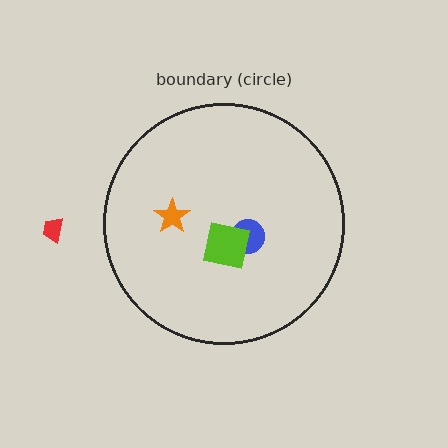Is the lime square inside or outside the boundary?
Inside.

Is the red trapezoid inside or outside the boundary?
Outside.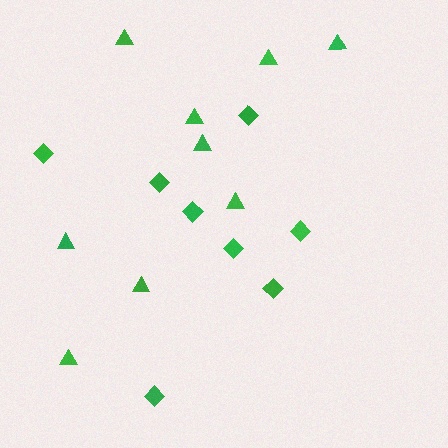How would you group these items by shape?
There are 2 groups: one group of diamonds (8) and one group of triangles (9).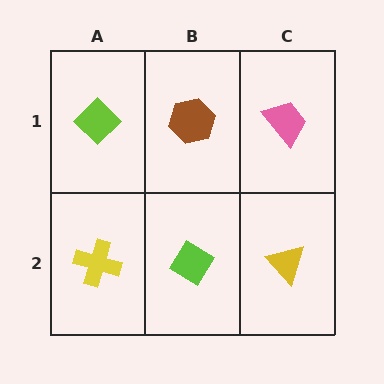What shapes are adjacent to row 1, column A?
A yellow cross (row 2, column A), a brown hexagon (row 1, column B).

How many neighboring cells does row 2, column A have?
2.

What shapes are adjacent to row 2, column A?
A lime diamond (row 1, column A), a lime diamond (row 2, column B).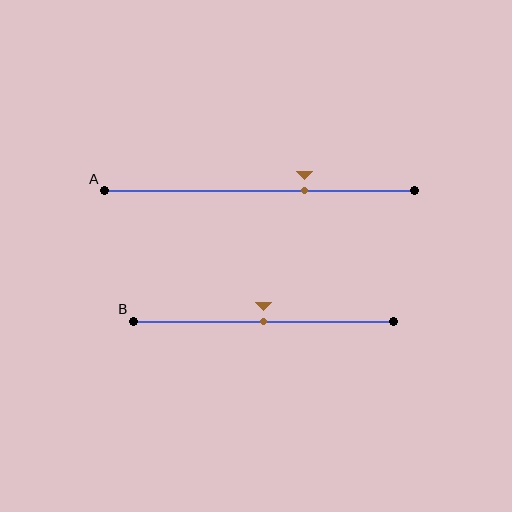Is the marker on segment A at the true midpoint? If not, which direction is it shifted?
No, the marker on segment A is shifted to the right by about 14% of the segment length.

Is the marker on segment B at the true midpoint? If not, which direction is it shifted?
Yes, the marker on segment B is at the true midpoint.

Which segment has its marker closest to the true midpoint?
Segment B has its marker closest to the true midpoint.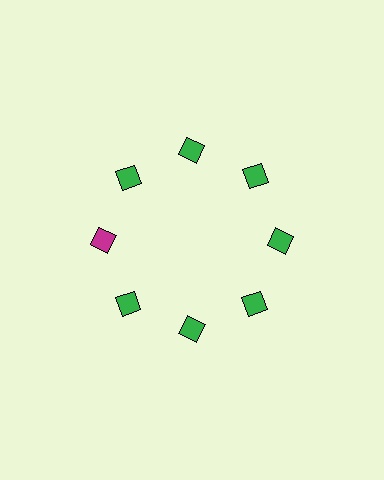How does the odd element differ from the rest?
It has a different color: magenta instead of green.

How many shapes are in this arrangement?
There are 8 shapes arranged in a ring pattern.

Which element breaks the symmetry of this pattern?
The magenta diamond at roughly the 9 o'clock position breaks the symmetry. All other shapes are green diamonds.